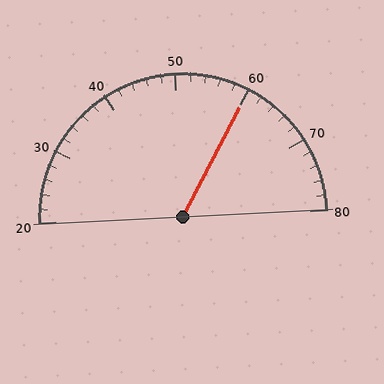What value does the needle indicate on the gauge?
The needle indicates approximately 60.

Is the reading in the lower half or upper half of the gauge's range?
The reading is in the upper half of the range (20 to 80).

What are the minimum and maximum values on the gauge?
The gauge ranges from 20 to 80.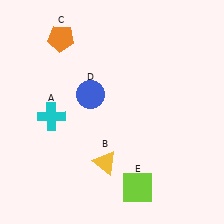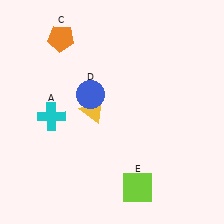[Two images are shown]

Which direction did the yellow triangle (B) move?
The yellow triangle (B) moved up.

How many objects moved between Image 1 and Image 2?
1 object moved between the two images.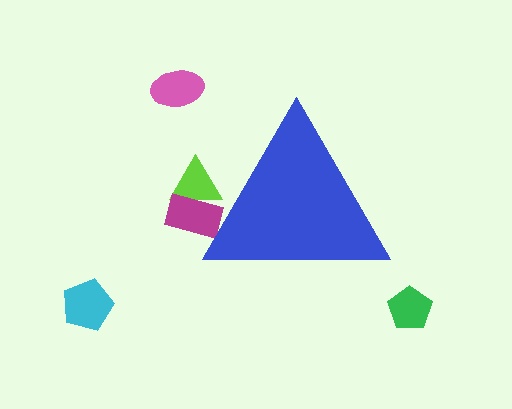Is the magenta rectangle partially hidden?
Yes, the magenta rectangle is partially hidden behind the blue triangle.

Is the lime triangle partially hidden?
Yes, the lime triangle is partially hidden behind the blue triangle.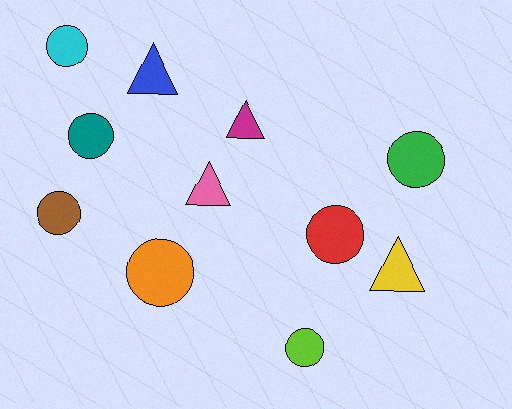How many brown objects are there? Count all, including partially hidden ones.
There is 1 brown object.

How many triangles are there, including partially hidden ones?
There are 4 triangles.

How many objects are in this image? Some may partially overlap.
There are 11 objects.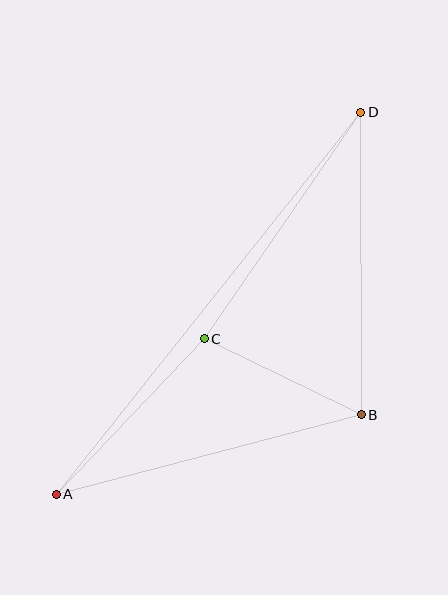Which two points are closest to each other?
Points B and C are closest to each other.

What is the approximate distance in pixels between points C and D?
The distance between C and D is approximately 275 pixels.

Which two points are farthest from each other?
Points A and D are farthest from each other.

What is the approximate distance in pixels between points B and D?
The distance between B and D is approximately 303 pixels.